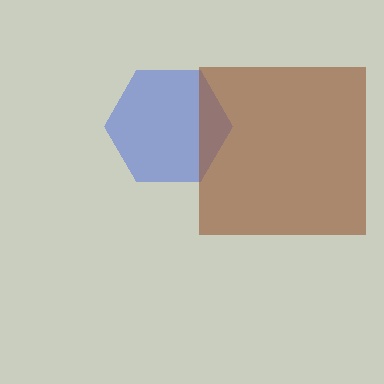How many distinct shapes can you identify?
There are 2 distinct shapes: a blue hexagon, a brown square.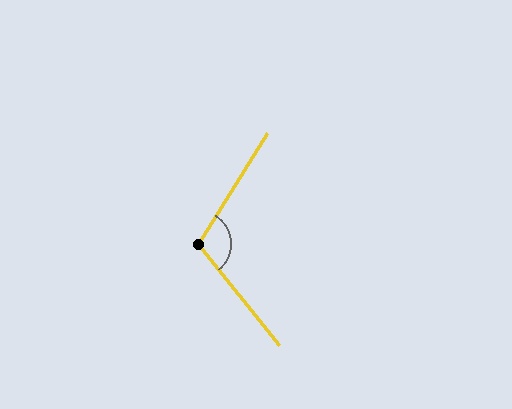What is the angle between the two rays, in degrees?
Approximately 109 degrees.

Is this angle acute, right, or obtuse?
It is obtuse.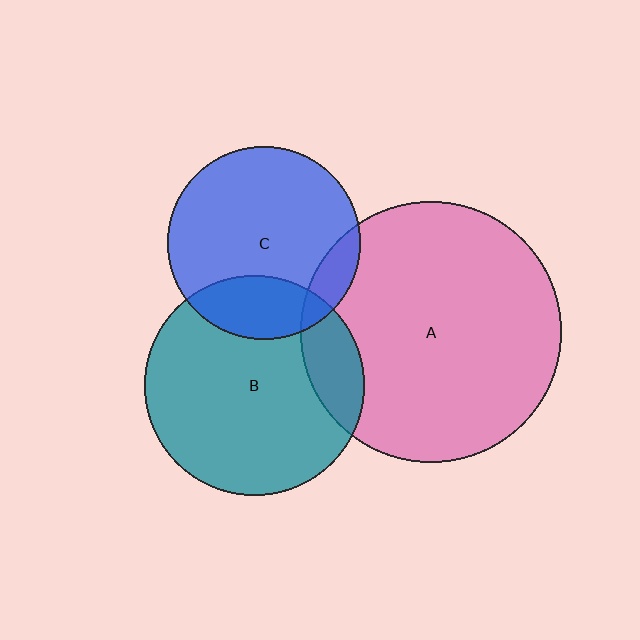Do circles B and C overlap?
Yes.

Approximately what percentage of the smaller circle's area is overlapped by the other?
Approximately 20%.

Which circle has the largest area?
Circle A (pink).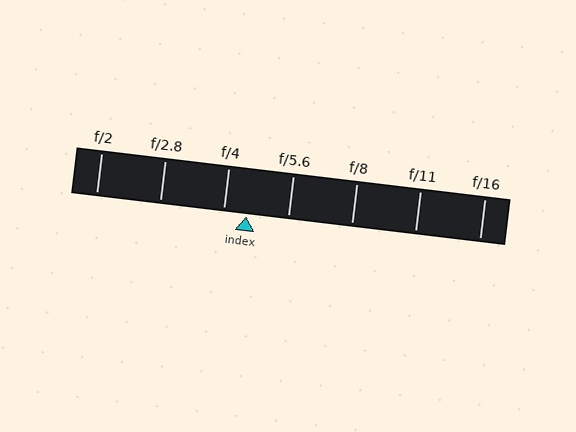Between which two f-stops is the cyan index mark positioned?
The index mark is between f/4 and f/5.6.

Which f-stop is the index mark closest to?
The index mark is closest to f/4.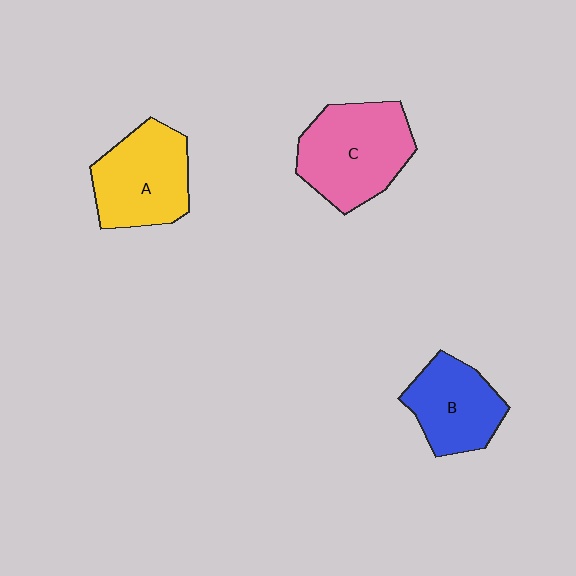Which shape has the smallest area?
Shape B (blue).